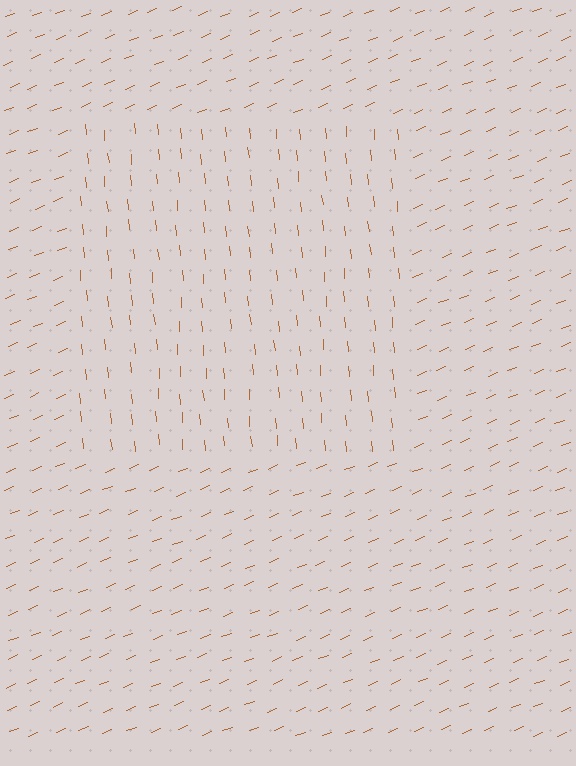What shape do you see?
I see a rectangle.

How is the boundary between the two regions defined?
The boundary is defined purely by a change in line orientation (approximately 72 degrees difference). All lines are the same color and thickness.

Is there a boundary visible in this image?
Yes, there is a texture boundary formed by a change in line orientation.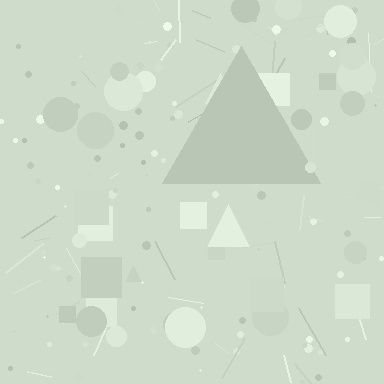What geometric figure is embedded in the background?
A triangle is embedded in the background.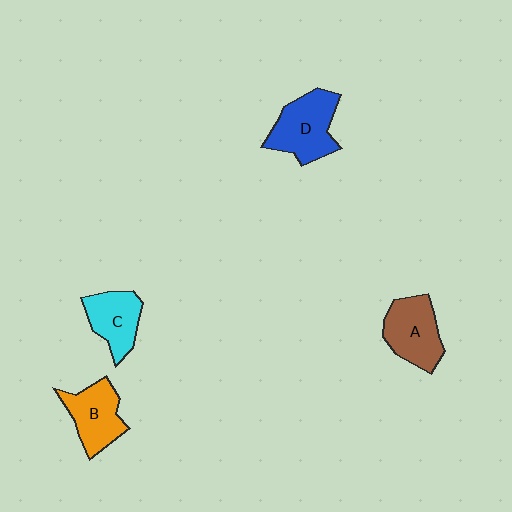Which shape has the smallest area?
Shape C (cyan).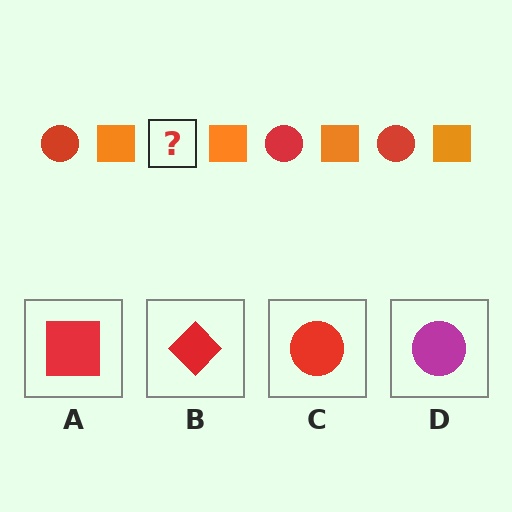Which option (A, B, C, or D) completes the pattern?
C.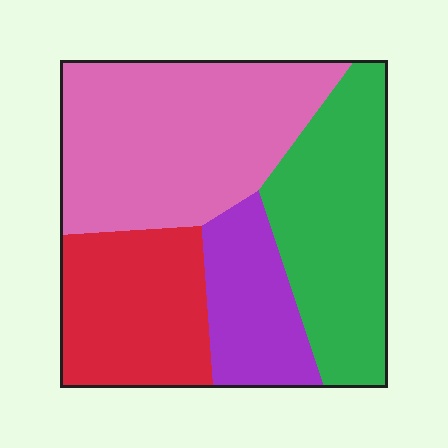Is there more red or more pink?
Pink.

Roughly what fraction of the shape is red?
Red covers around 20% of the shape.